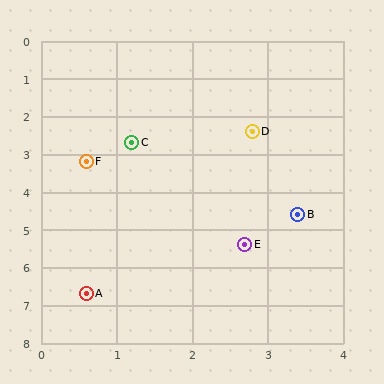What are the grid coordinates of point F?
Point F is at approximately (0.6, 3.2).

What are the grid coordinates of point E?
Point E is at approximately (2.7, 5.4).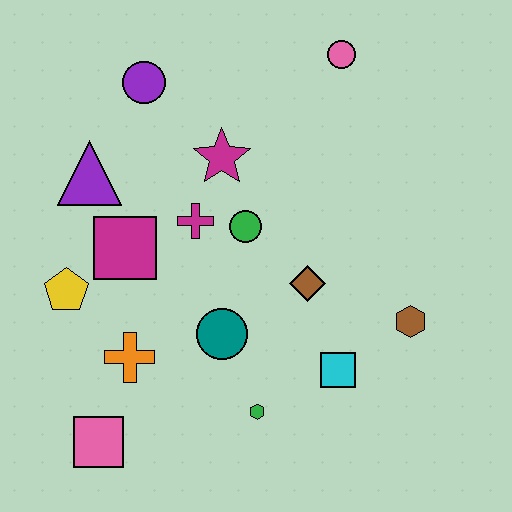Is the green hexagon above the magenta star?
No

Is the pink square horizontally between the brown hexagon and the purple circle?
No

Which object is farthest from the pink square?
The pink circle is farthest from the pink square.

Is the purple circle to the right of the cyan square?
No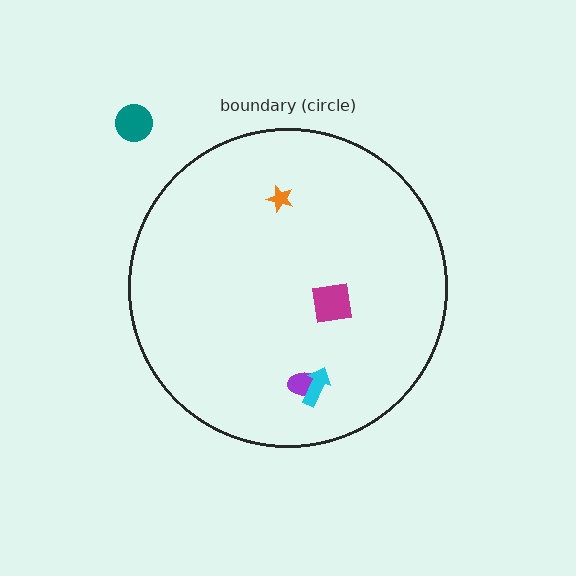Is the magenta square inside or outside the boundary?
Inside.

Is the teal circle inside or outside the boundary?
Outside.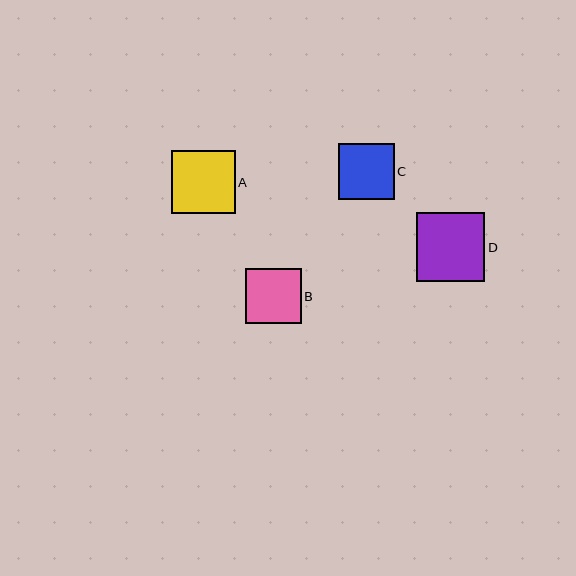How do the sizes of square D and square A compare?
Square D and square A are approximately the same size.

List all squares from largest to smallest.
From largest to smallest: D, A, B, C.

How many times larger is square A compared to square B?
Square A is approximately 1.1 times the size of square B.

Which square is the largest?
Square D is the largest with a size of approximately 68 pixels.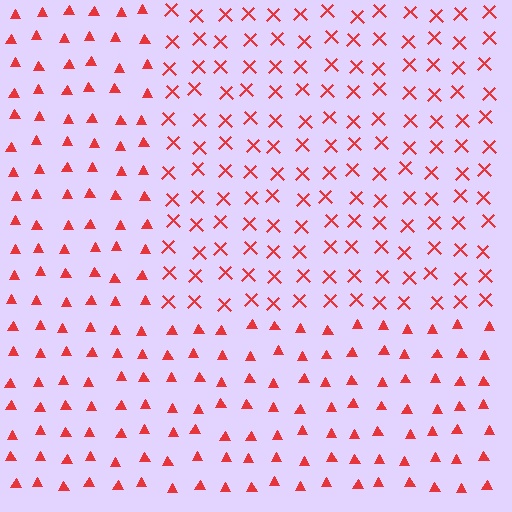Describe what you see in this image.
The image is filled with small red elements arranged in a uniform grid. A rectangle-shaped region contains X marks, while the surrounding area contains triangles. The boundary is defined purely by the change in element shape.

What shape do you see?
I see a rectangle.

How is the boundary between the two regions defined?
The boundary is defined by a change in element shape: X marks inside vs. triangles outside. All elements share the same color and spacing.